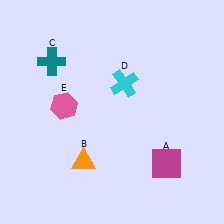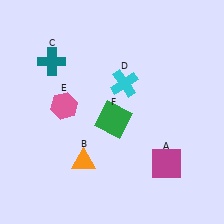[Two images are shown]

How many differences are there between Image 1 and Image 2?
There is 1 difference between the two images.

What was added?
A green square (F) was added in Image 2.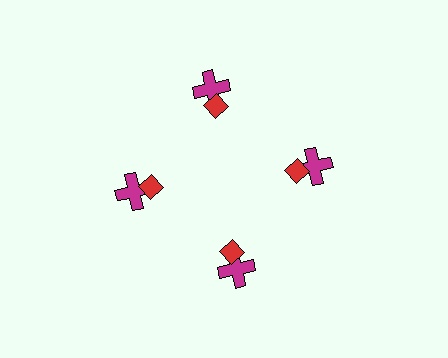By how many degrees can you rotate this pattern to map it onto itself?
The pattern maps onto itself every 90 degrees of rotation.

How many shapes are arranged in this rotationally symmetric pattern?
There are 8 shapes, arranged in 4 groups of 2.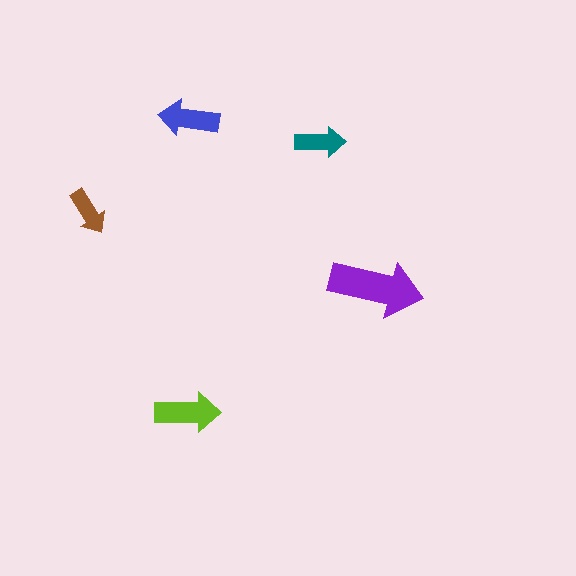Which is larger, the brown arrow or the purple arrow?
The purple one.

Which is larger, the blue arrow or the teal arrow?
The blue one.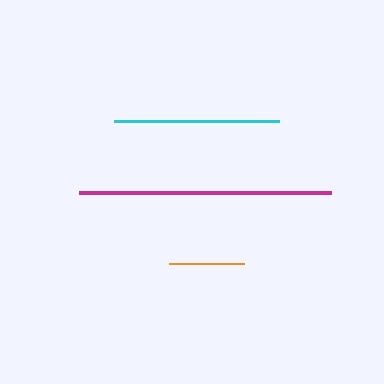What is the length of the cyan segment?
The cyan segment is approximately 165 pixels long.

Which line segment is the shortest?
The orange line is the shortest at approximately 74 pixels.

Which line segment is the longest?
The magenta line is the longest at approximately 252 pixels.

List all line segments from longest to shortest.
From longest to shortest: magenta, cyan, orange.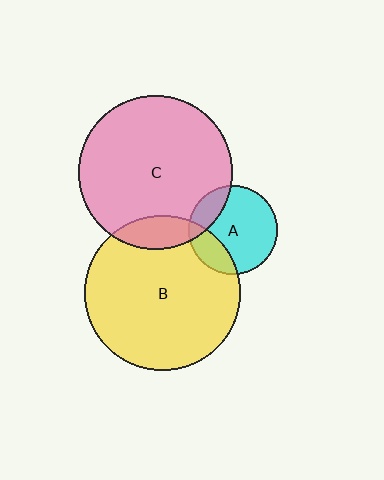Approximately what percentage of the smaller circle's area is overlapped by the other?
Approximately 10%.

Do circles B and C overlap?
Yes.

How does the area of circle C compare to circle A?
Approximately 3.0 times.